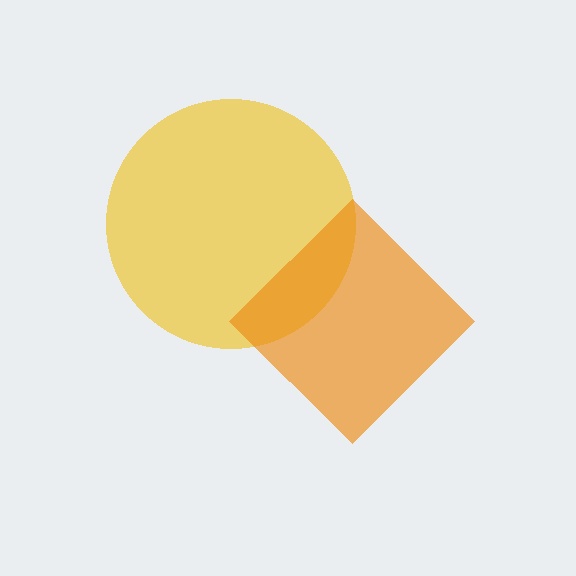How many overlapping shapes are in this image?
There are 2 overlapping shapes in the image.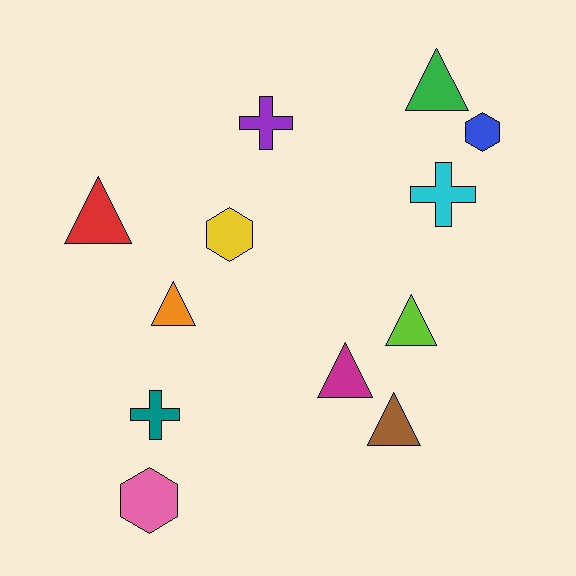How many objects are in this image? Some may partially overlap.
There are 12 objects.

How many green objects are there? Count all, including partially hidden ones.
There is 1 green object.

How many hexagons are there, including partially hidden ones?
There are 3 hexagons.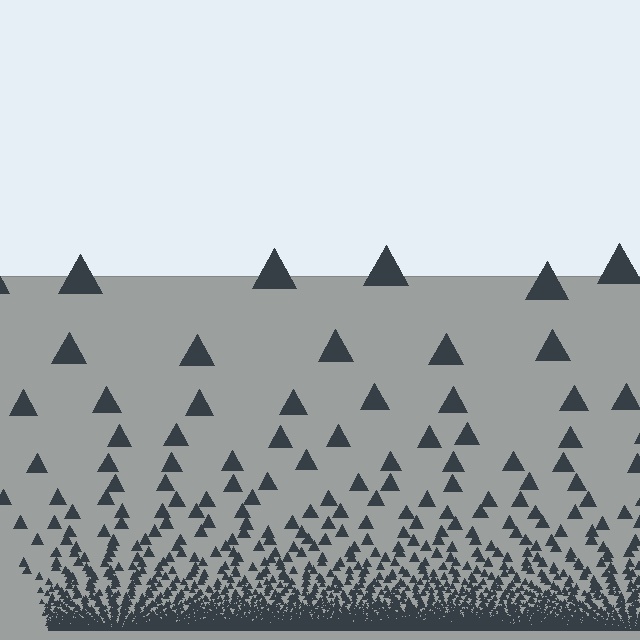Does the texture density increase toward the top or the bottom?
Density increases toward the bottom.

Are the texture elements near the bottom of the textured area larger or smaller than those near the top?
Smaller. The gradient is inverted — elements near the bottom are smaller and denser.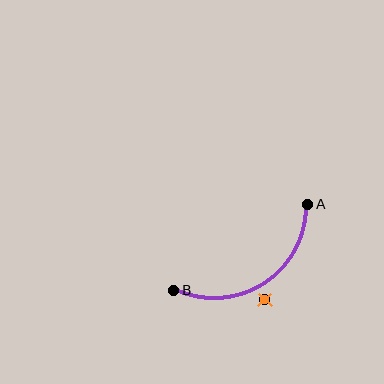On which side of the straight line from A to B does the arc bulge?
The arc bulges below the straight line connecting A and B.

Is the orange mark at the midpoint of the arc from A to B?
No — the orange mark does not lie on the arc at all. It sits slightly outside the curve.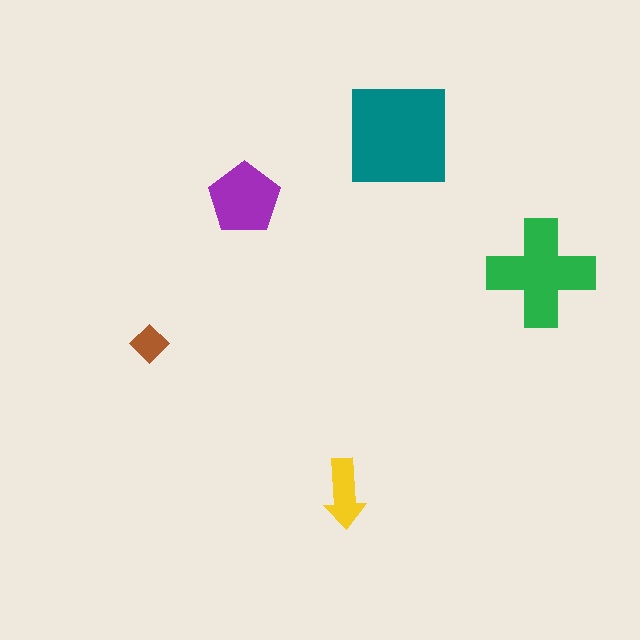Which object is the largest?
The teal square.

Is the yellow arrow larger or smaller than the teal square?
Smaller.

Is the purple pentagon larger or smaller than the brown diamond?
Larger.